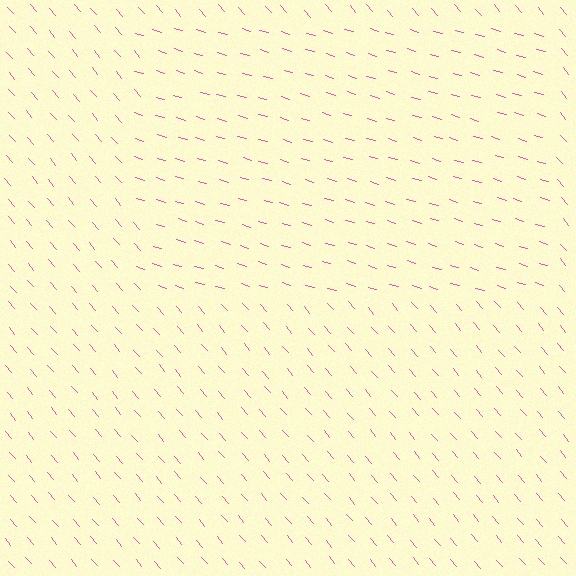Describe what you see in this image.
The image is filled with small pink line segments. A rectangle region in the image has lines oriented differently from the surrounding lines, creating a visible texture boundary.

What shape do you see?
I see a rectangle.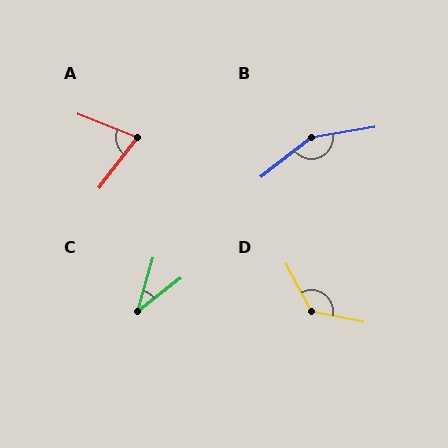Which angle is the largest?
B, at approximately 151 degrees.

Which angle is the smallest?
C, at approximately 36 degrees.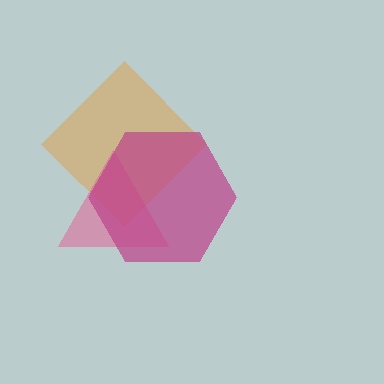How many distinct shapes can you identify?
There are 3 distinct shapes: an orange diamond, a pink triangle, a magenta hexagon.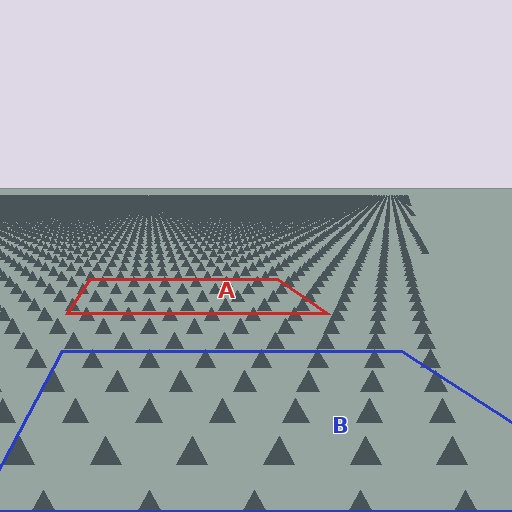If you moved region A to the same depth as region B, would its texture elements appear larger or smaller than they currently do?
They would appear larger. At a closer depth, the same texture elements are projected at a bigger on-screen size.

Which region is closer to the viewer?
Region B is closer. The texture elements there are larger and more spread out.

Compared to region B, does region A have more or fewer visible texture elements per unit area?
Region A has more texture elements per unit area — they are packed more densely because it is farther away.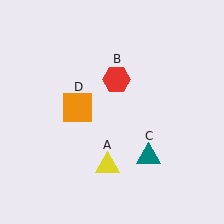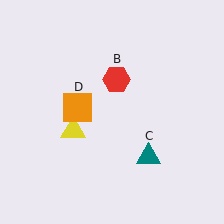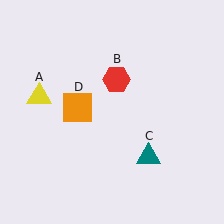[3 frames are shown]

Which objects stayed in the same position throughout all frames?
Red hexagon (object B) and teal triangle (object C) and orange square (object D) remained stationary.